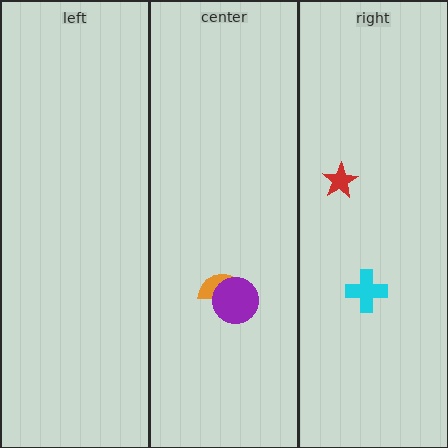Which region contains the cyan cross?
The right region.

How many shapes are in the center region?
2.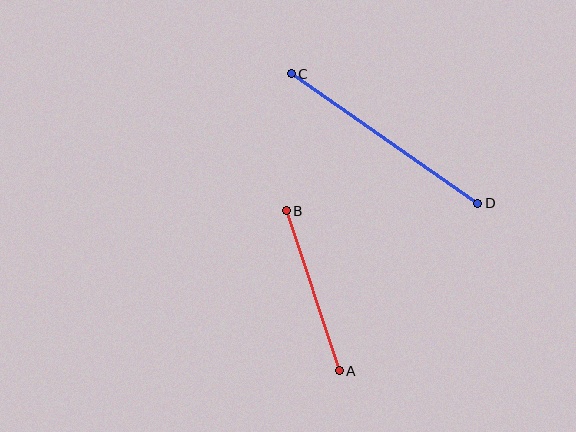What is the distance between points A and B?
The distance is approximately 169 pixels.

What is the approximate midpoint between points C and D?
The midpoint is at approximately (385, 138) pixels.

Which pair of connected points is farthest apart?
Points C and D are farthest apart.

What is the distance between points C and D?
The distance is approximately 227 pixels.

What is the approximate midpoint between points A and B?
The midpoint is at approximately (313, 291) pixels.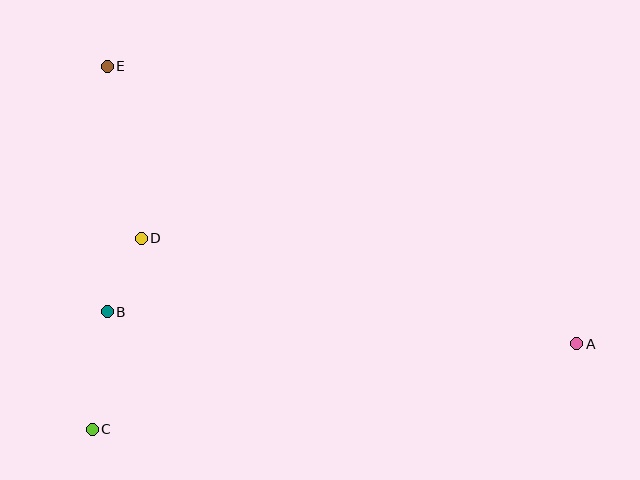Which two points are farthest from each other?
Points A and E are farthest from each other.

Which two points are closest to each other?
Points B and D are closest to each other.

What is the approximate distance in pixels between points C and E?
The distance between C and E is approximately 363 pixels.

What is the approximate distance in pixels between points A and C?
The distance between A and C is approximately 492 pixels.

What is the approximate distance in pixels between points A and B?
The distance between A and B is approximately 471 pixels.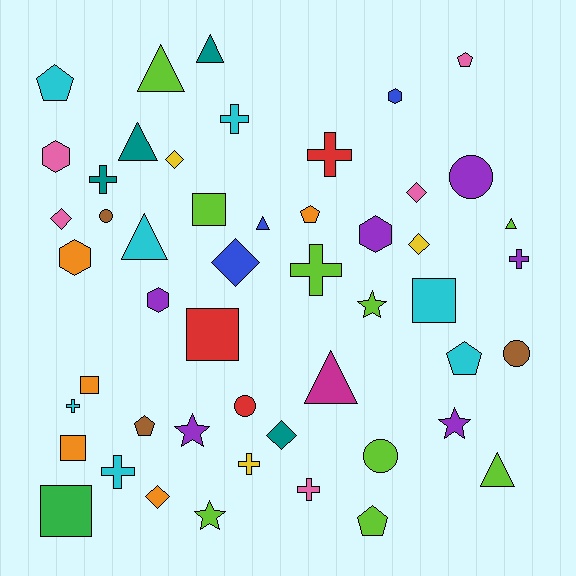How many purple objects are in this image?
There are 6 purple objects.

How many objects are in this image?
There are 50 objects.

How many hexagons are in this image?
There are 5 hexagons.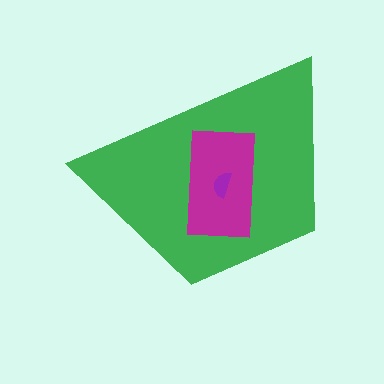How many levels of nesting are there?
3.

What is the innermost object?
The purple semicircle.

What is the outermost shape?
The green trapezoid.